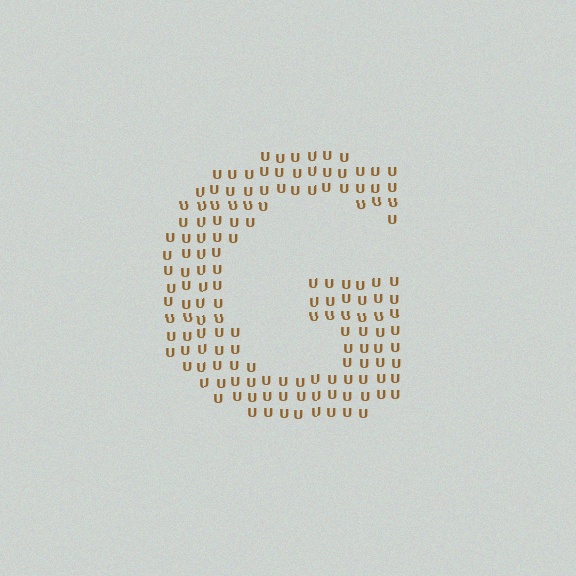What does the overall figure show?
The overall figure shows the letter G.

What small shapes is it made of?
It is made of small letter U's.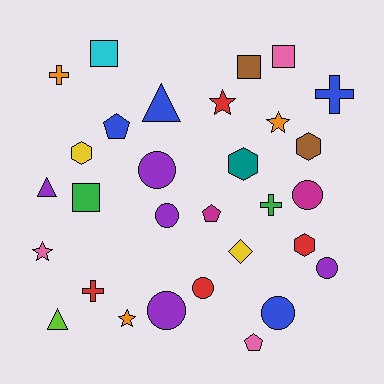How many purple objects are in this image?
There are 5 purple objects.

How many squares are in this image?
There are 4 squares.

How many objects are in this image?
There are 30 objects.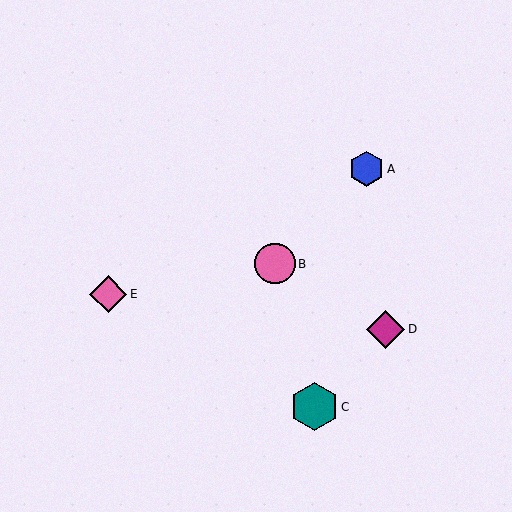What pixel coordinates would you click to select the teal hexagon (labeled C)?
Click at (314, 407) to select the teal hexagon C.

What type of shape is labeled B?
Shape B is a pink circle.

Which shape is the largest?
The teal hexagon (labeled C) is the largest.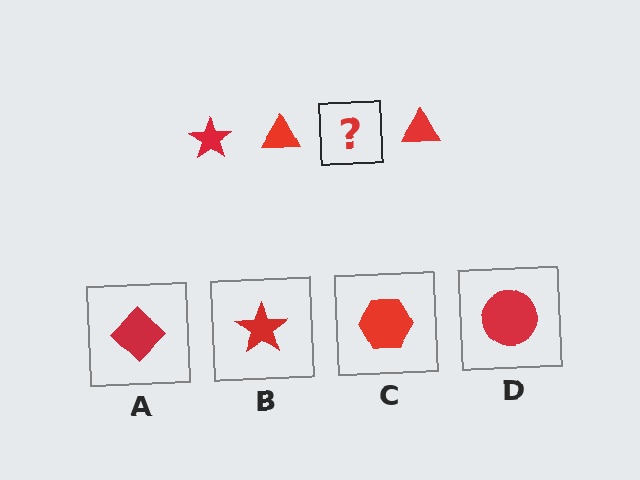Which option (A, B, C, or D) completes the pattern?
B.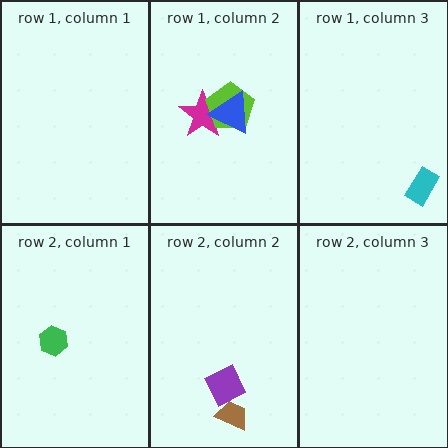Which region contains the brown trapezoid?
The row 2, column 2 region.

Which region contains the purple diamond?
The row 2, column 2 region.